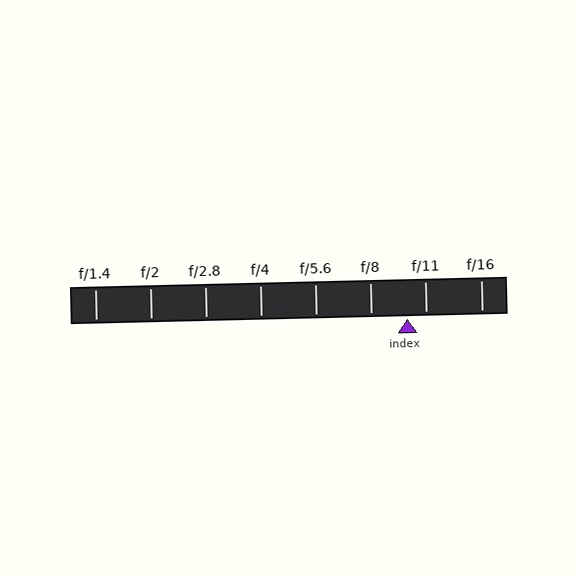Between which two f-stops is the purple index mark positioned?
The index mark is between f/8 and f/11.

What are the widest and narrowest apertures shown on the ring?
The widest aperture shown is f/1.4 and the narrowest is f/16.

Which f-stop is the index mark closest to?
The index mark is closest to f/11.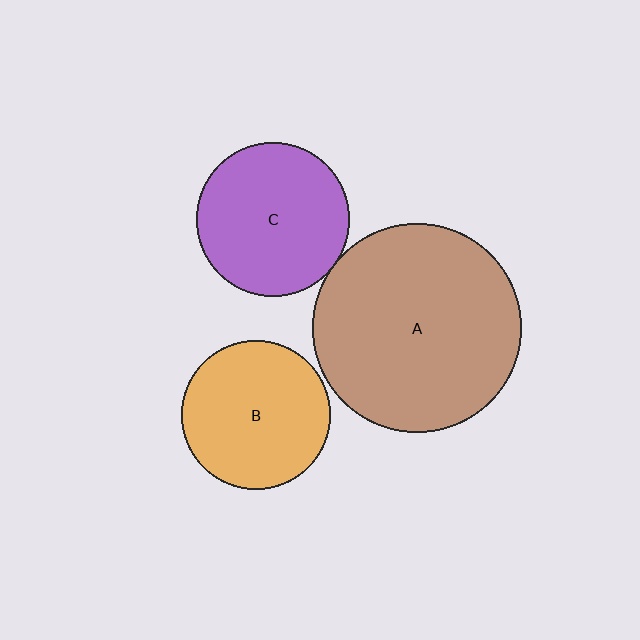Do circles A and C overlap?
Yes.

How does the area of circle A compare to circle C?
Approximately 1.8 times.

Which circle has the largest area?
Circle A (brown).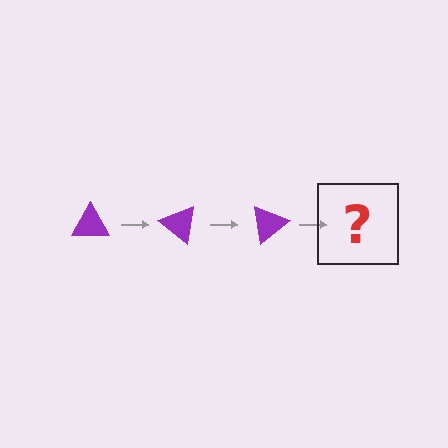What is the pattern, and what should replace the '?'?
The pattern is that the triangle rotates 40 degrees each step. The '?' should be a purple triangle rotated 120 degrees.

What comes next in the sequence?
The next element should be a purple triangle rotated 120 degrees.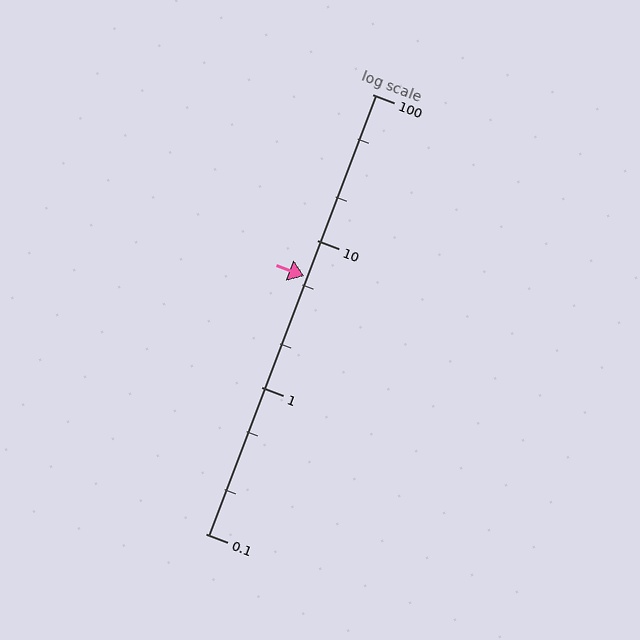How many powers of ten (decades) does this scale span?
The scale spans 3 decades, from 0.1 to 100.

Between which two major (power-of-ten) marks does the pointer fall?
The pointer is between 1 and 10.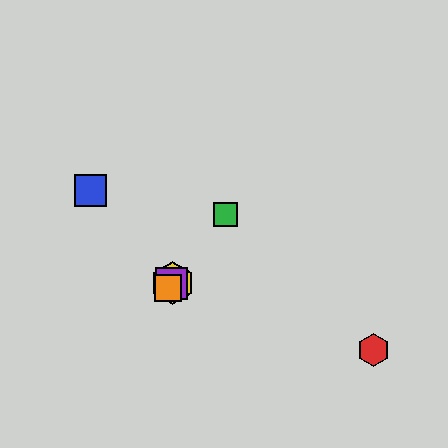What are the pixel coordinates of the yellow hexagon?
The yellow hexagon is at (172, 283).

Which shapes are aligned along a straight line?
The green square, the yellow hexagon, the purple square, the orange square are aligned along a straight line.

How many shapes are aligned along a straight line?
4 shapes (the green square, the yellow hexagon, the purple square, the orange square) are aligned along a straight line.